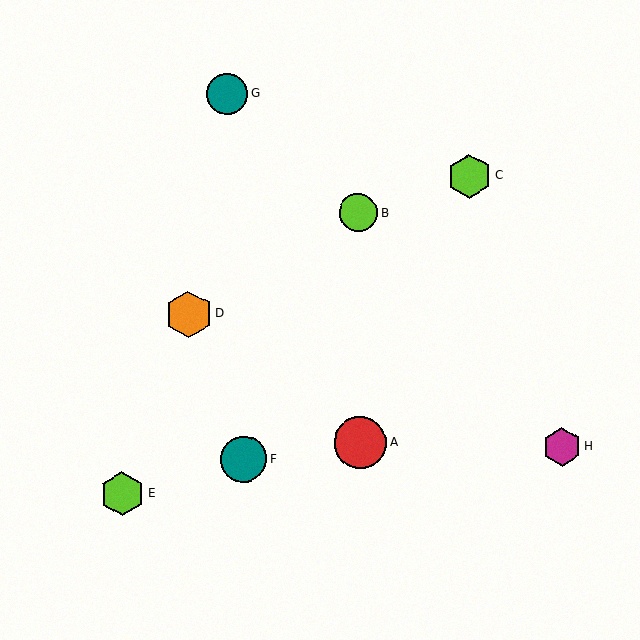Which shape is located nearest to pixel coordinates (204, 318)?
The orange hexagon (labeled D) at (189, 314) is nearest to that location.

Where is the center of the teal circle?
The center of the teal circle is at (244, 459).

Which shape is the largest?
The red circle (labeled A) is the largest.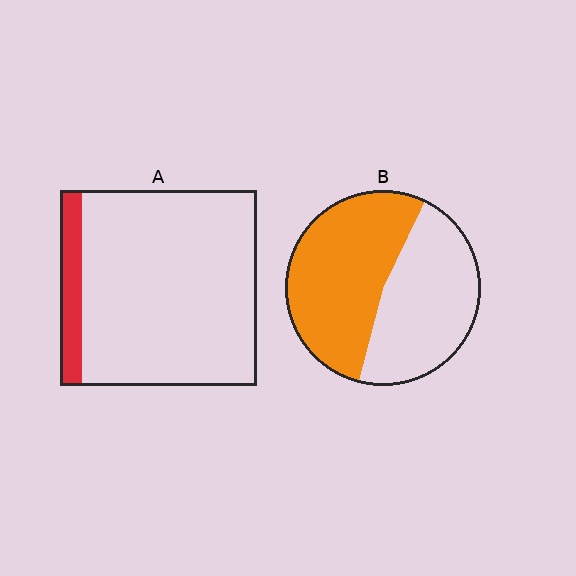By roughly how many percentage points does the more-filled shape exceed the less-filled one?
By roughly 40 percentage points (B over A).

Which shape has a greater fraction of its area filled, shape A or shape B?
Shape B.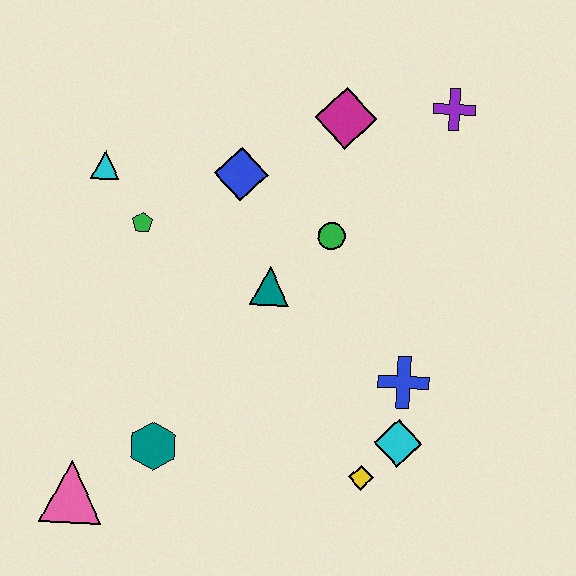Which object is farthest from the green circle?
The pink triangle is farthest from the green circle.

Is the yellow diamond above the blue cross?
No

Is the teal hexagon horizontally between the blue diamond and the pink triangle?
Yes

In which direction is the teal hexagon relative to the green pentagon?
The teal hexagon is below the green pentagon.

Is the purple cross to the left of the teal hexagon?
No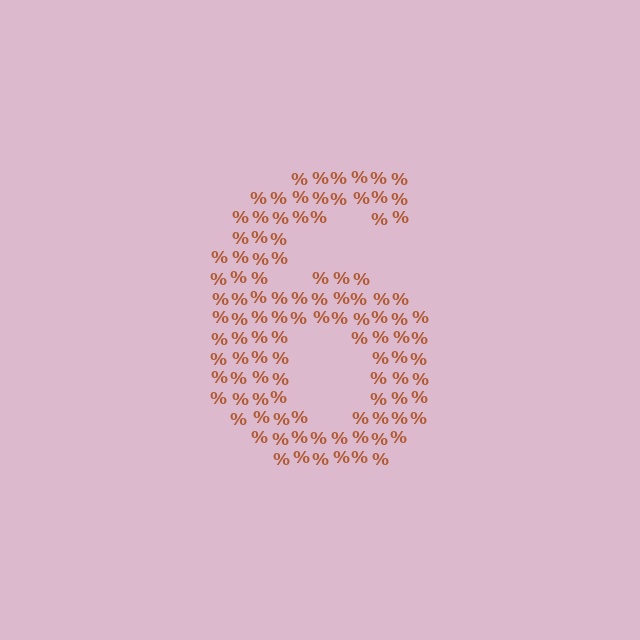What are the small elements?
The small elements are percent signs.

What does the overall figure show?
The overall figure shows the digit 6.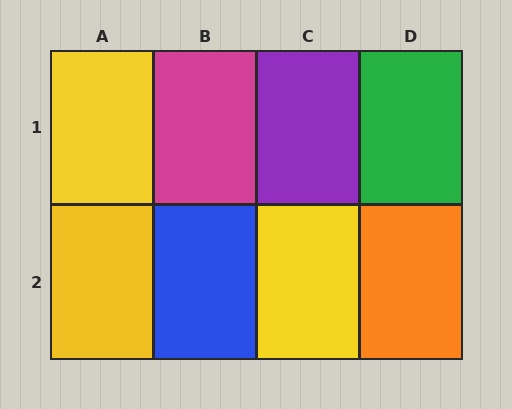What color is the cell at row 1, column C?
Purple.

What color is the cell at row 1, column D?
Green.